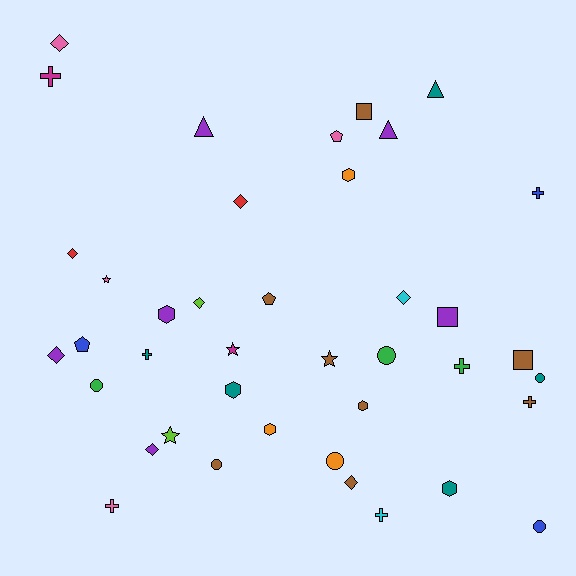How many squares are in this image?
There are 3 squares.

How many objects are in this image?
There are 40 objects.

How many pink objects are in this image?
There are 4 pink objects.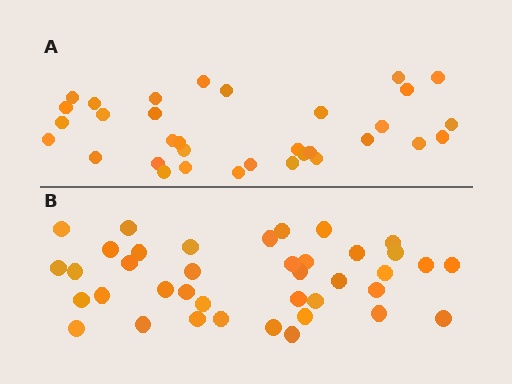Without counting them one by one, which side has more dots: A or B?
Region B (the bottom region) has more dots.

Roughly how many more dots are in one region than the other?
Region B has about 6 more dots than region A.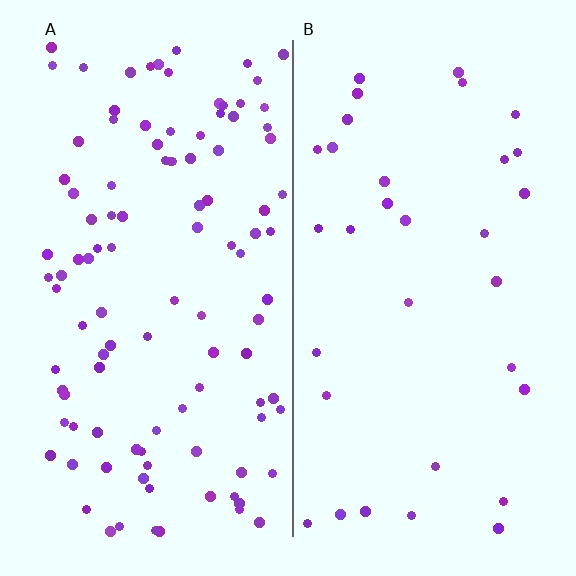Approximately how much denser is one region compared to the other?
Approximately 3.2× — region A over region B.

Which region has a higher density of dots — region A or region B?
A (the left).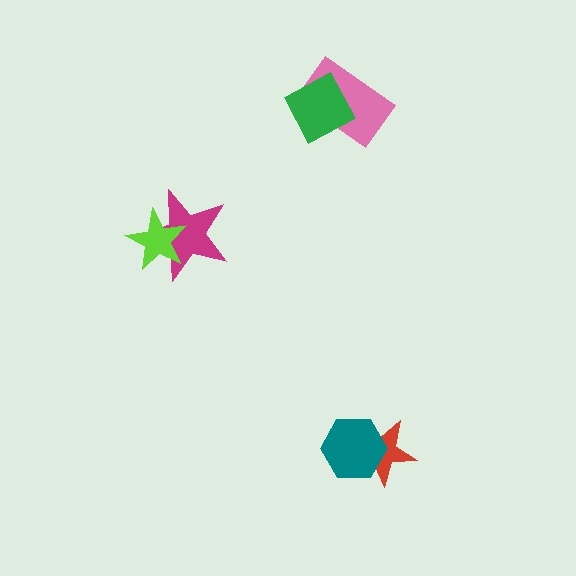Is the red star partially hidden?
Yes, it is partially covered by another shape.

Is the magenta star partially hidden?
Yes, it is partially covered by another shape.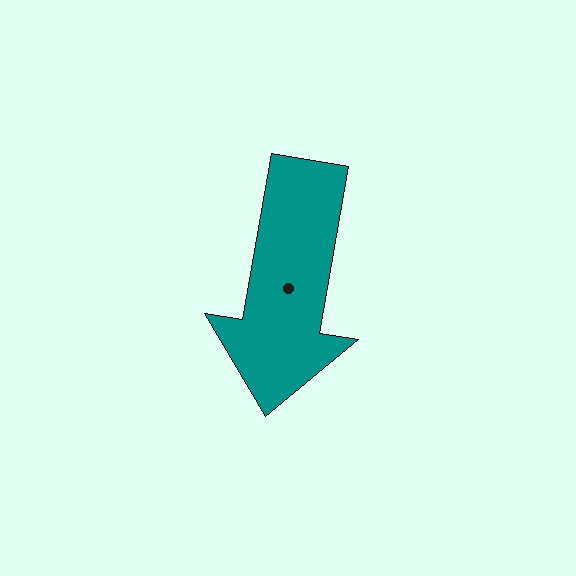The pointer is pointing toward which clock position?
Roughly 6 o'clock.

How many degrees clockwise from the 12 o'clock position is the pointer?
Approximately 190 degrees.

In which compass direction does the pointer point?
South.